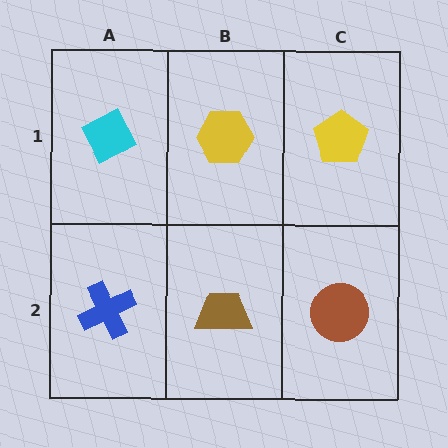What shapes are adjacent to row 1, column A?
A blue cross (row 2, column A), a yellow hexagon (row 1, column B).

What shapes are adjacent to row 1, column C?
A brown circle (row 2, column C), a yellow hexagon (row 1, column B).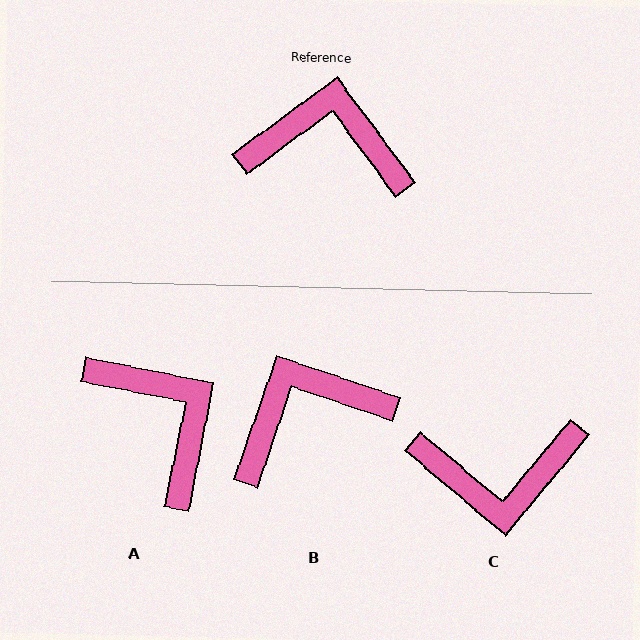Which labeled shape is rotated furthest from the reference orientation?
C, about 166 degrees away.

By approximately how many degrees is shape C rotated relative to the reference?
Approximately 166 degrees clockwise.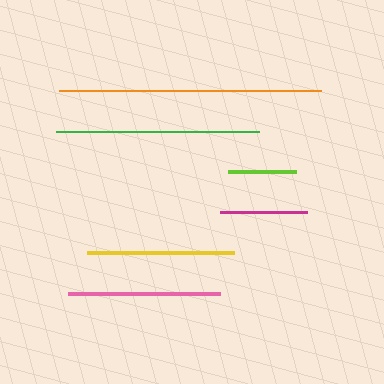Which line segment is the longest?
The orange line is the longest at approximately 262 pixels.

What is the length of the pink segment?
The pink segment is approximately 152 pixels long.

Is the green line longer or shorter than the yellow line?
The green line is longer than the yellow line.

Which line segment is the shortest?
The lime line is the shortest at approximately 68 pixels.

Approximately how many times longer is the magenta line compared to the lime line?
The magenta line is approximately 1.3 times the length of the lime line.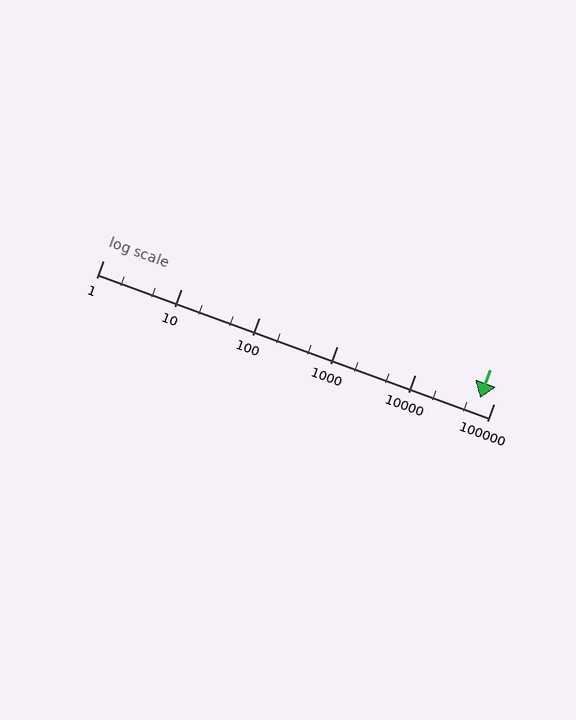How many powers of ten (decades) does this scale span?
The scale spans 5 decades, from 1 to 100000.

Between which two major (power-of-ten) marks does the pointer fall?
The pointer is between 10000 and 100000.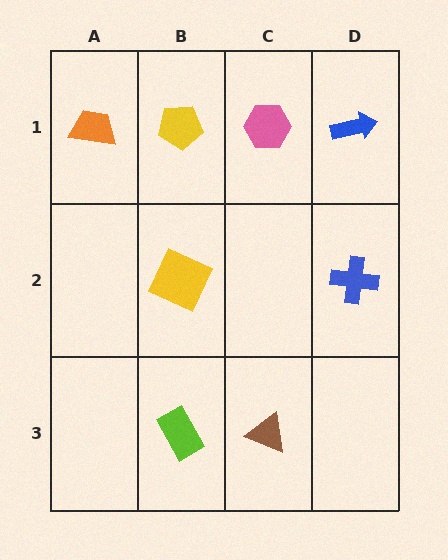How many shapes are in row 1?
4 shapes.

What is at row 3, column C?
A brown triangle.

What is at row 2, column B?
A yellow square.